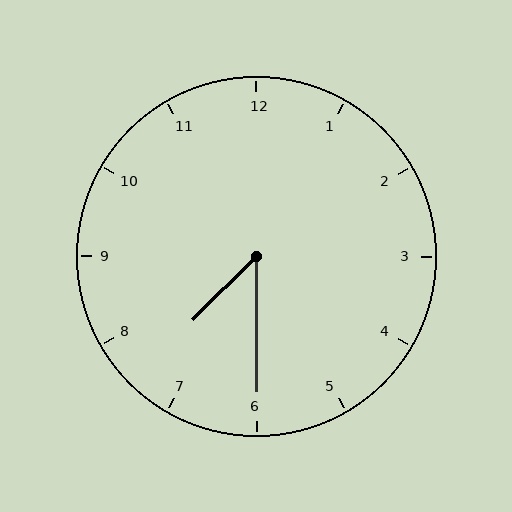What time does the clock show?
7:30.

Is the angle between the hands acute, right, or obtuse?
It is acute.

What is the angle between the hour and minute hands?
Approximately 45 degrees.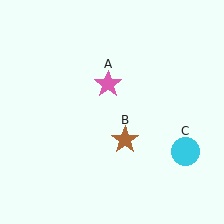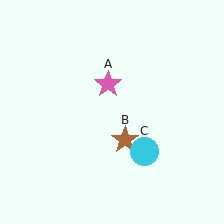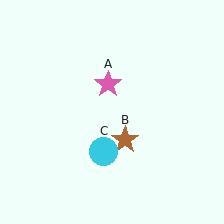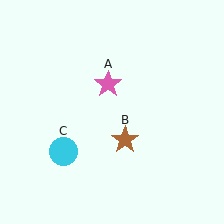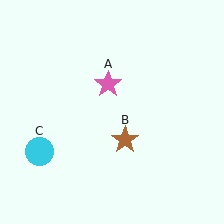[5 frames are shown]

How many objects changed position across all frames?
1 object changed position: cyan circle (object C).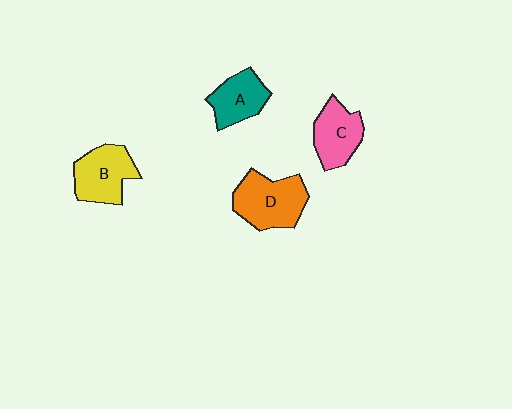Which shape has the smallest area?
Shape A (teal).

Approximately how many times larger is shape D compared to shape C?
Approximately 1.3 times.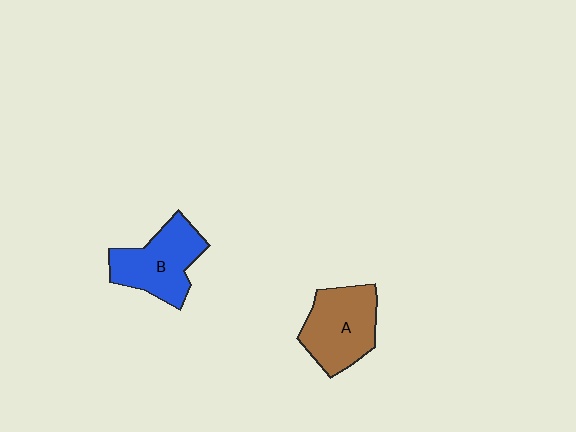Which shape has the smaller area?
Shape B (blue).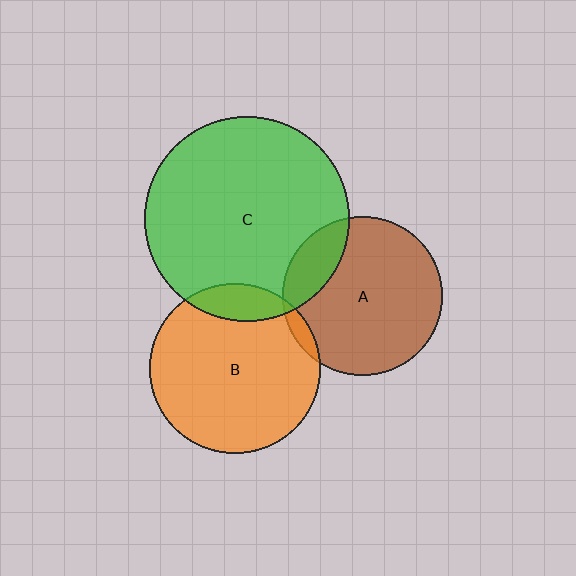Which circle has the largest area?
Circle C (green).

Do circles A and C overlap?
Yes.